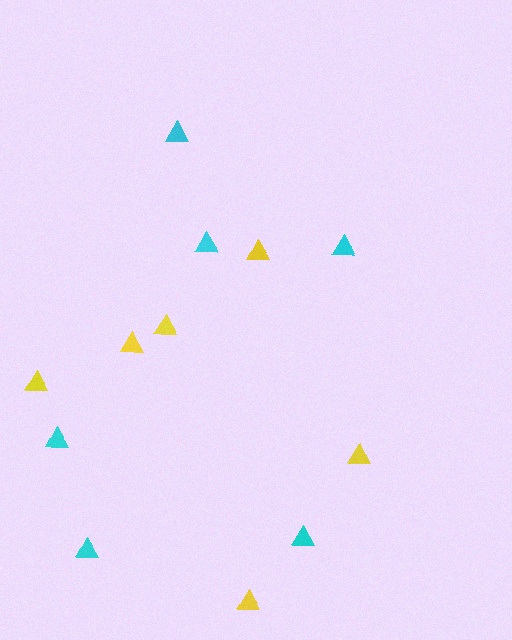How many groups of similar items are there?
There are 2 groups: one group of yellow triangles (6) and one group of cyan triangles (6).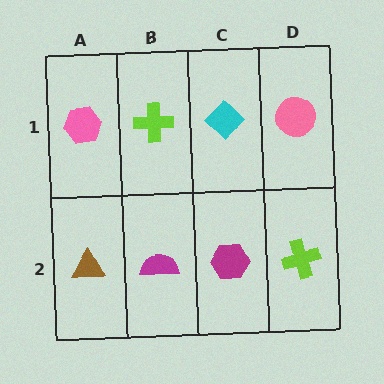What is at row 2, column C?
A magenta hexagon.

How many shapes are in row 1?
4 shapes.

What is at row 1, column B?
A lime cross.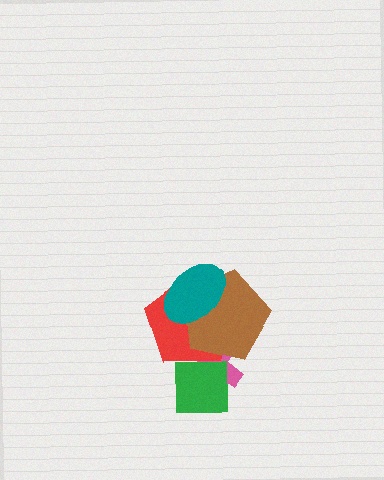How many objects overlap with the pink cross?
3 objects overlap with the pink cross.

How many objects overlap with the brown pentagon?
3 objects overlap with the brown pentagon.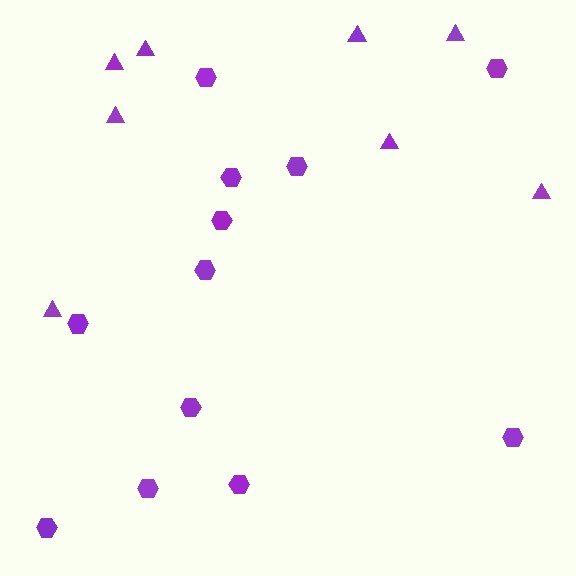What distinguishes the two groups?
There are 2 groups: one group of triangles (8) and one group of hexagons (12).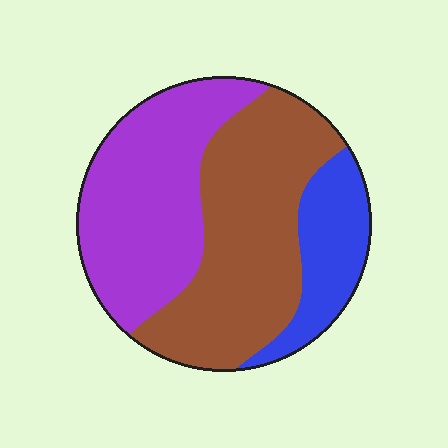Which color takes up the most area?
Brown, at roughly 45%.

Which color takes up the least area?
Blue, at roughly 15%.